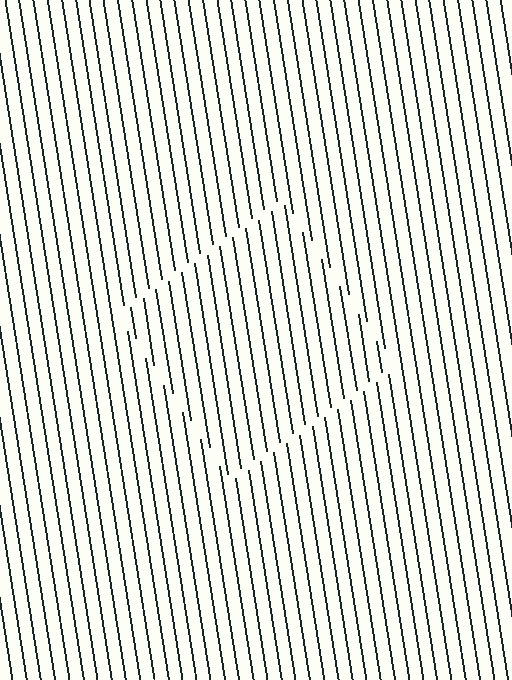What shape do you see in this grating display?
An illusory square. The interior of the shape contains the same grating, shifted by half a period — the contour is defined by the phase discontinuity where line-ends from the inner and outer gratings abut.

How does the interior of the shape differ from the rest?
The interior of the shape contains the same grating, shifted by half a period — the contour is defined by the phase discontinuity where line-ends from the inner and outer gratings abut.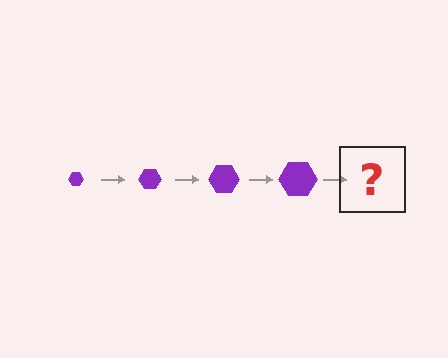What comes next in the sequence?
The next element should be a purple hexagon, larger than the previous one.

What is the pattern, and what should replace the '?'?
The pattern is that the hexagon gets progressively larger each step. The '?' should be a purple hexagon, larger than the previous one.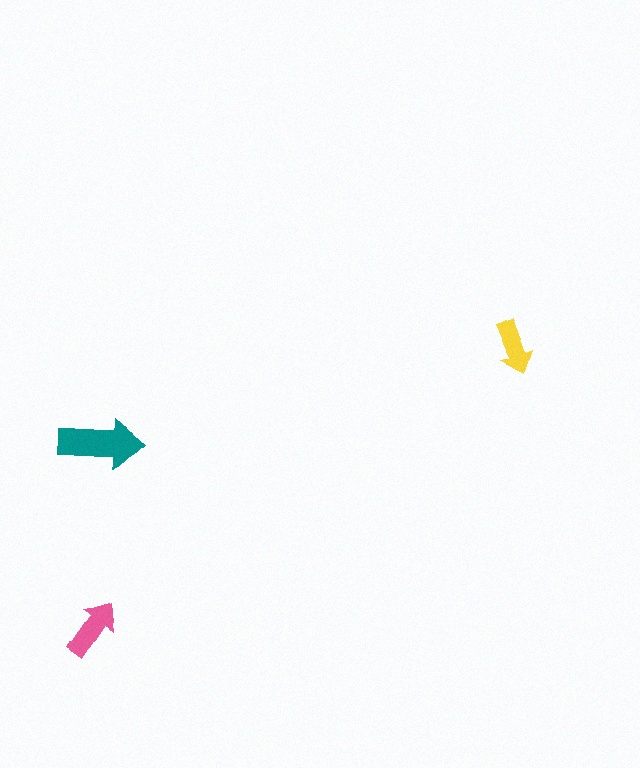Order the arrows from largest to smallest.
the teal one, the pink one, the yellow one.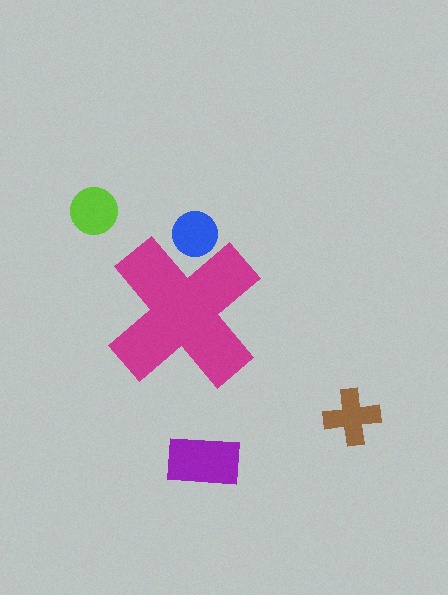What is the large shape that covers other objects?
A magenta cross.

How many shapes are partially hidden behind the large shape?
1 shape is partially hidden.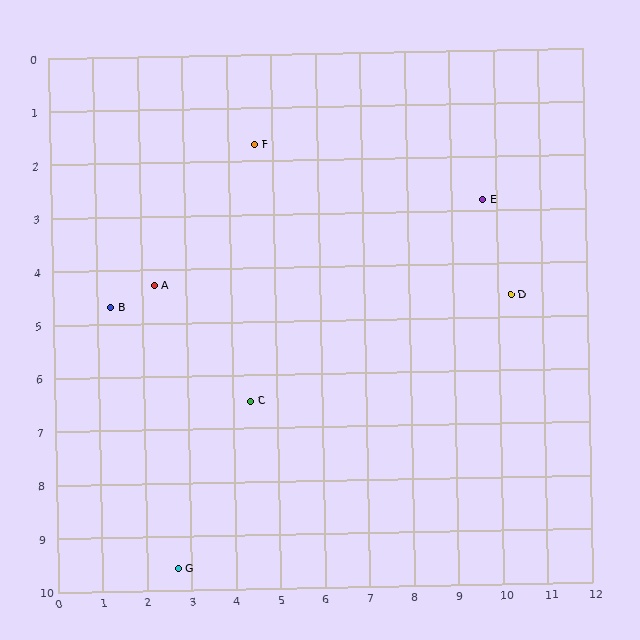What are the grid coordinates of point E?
Point E is at approximately (9.7, 2.8).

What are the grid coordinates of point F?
Point F is at approximately (4.6, 1.7).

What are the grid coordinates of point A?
Point A is at approximately (2.3, 4.3).